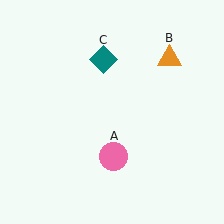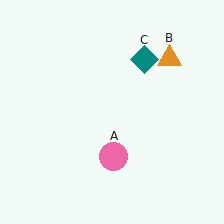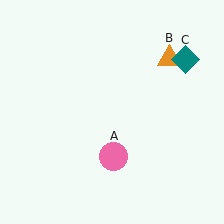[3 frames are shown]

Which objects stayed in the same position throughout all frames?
Pink circle (object A) and orange triangle (object B) remained stationary.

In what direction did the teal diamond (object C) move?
The teal diamond (object C) moved right.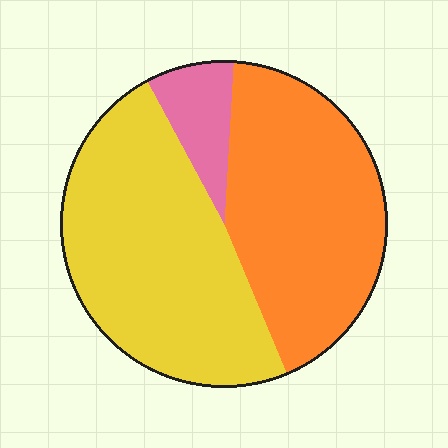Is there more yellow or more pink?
Yellow.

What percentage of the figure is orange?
Orange covers about 45% of the figure.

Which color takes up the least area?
Pink, at roughly 10%.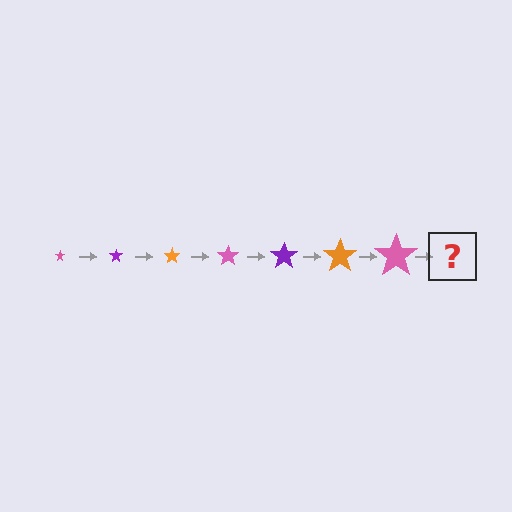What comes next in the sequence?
The next element should be a purple star, larger than the previous one.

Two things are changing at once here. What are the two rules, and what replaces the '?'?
The two rules are that the star grows larger each step and the color cycles through pink, purple, and orange. The '?' should be a purple star, larger than the previous one.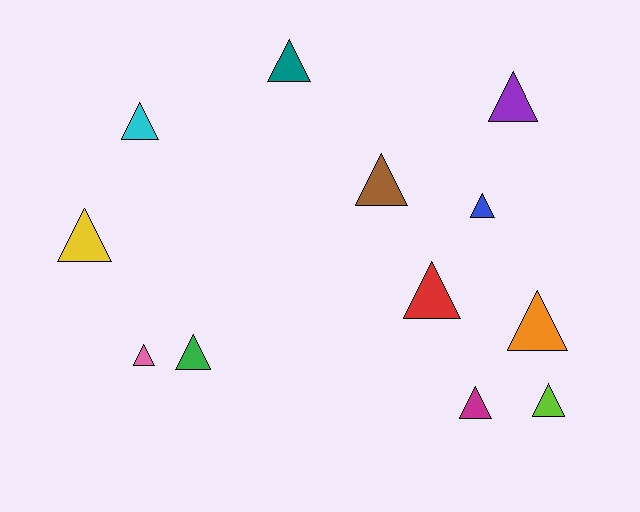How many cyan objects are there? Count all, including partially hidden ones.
There is 1 cyan object.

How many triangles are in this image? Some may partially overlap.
There are 12 triangles.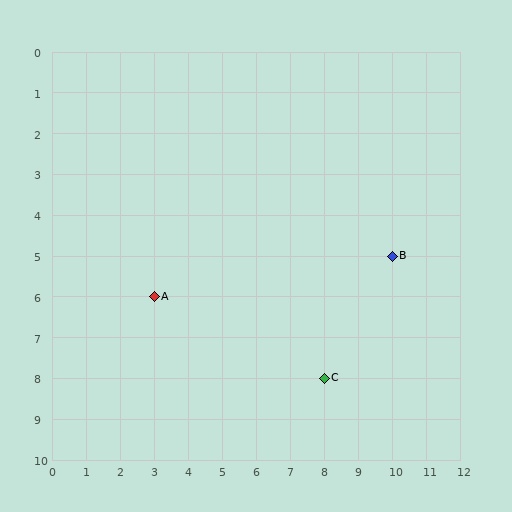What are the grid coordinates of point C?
Point C is at grid coordinates (8, 8).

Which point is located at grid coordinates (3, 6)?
Point A is at (3, 6).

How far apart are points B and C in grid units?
Points B and C are 2 columns and 3 rows apart (about 3.6 grid units diagonally).